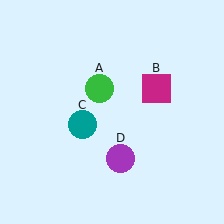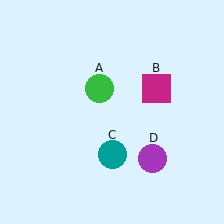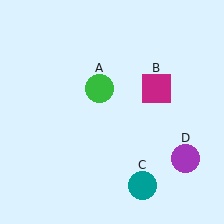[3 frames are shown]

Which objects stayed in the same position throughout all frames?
Green circle (object A) and magenta square (object B) remained stationary.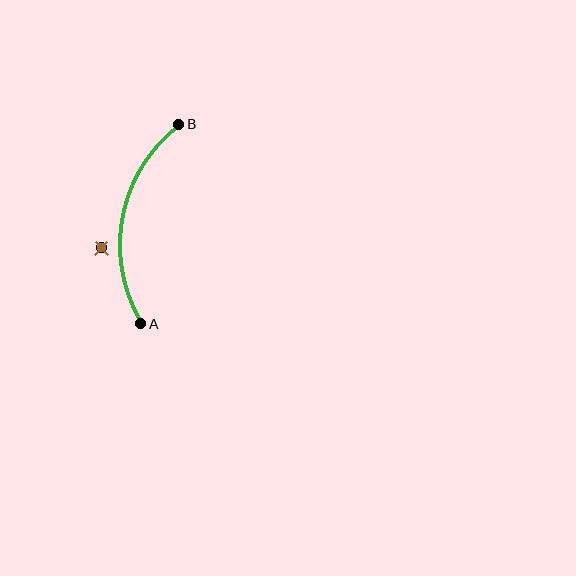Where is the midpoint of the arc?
The arc midpoint is the point on the curve farthest from the straight line joining A and B. It sits to the left of that line.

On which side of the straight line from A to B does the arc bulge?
The arc bulges to the left of the straight line connecting A and B.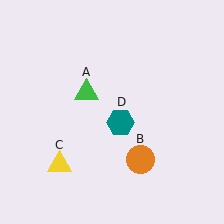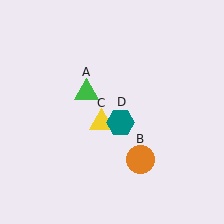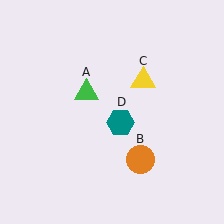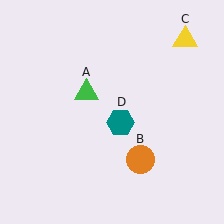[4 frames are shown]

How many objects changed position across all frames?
1 object changed position: yellow triangle (object C).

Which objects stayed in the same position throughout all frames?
Green triangle (object A) and orange circle (object B) and teal hexagon (object D) remained stationary.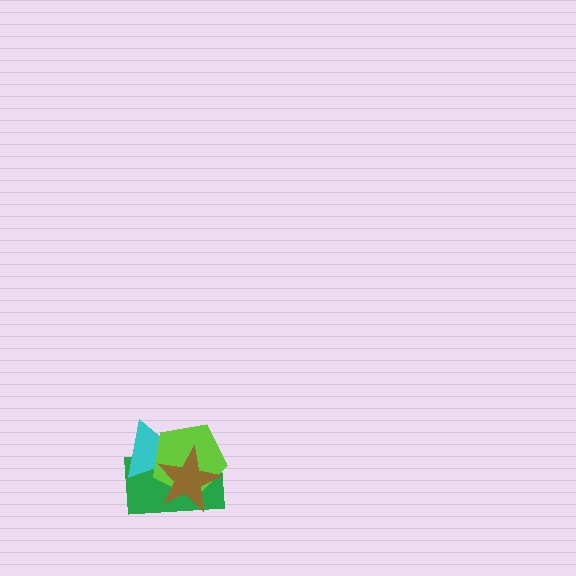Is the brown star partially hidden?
No, no other shape covers it.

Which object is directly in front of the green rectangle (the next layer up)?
The cyan triangle is directly in front of the green rectangle.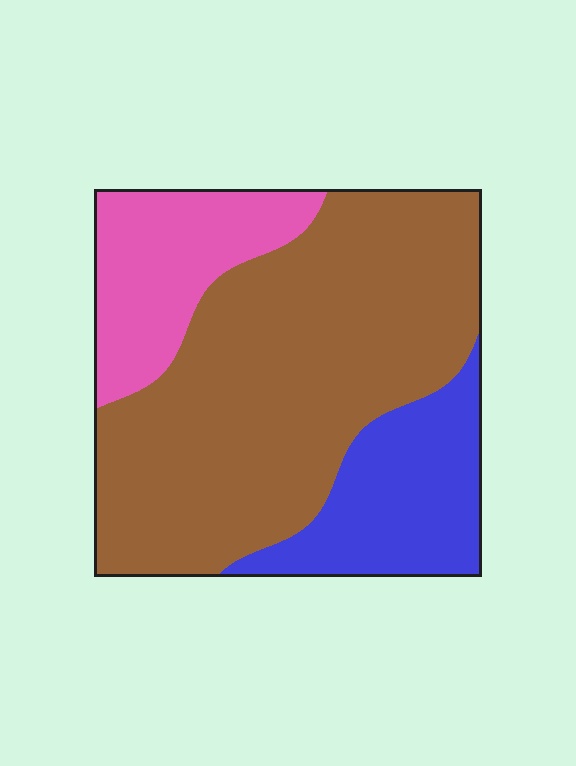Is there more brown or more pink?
Brown.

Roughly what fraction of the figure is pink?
Pink covers 19% of the figure.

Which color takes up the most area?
Brown, at roughly 60%.